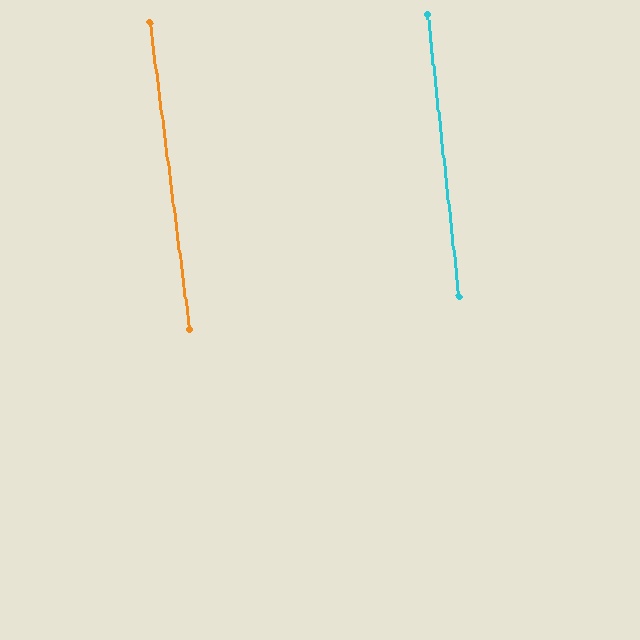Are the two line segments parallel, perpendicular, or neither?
Parallel — their directions differ by only 1.1°.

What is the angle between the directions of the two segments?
Approximately 1 degree.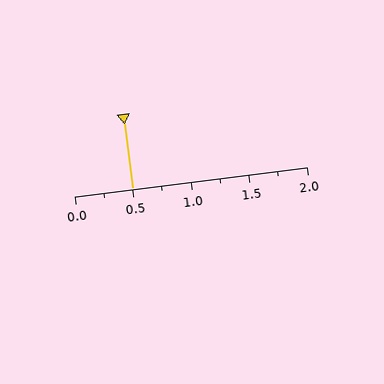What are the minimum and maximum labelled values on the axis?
The axis runs from 0.0 to 2.0.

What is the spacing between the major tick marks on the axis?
The major ticks are spaced 0.5 apart.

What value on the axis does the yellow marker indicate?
The marker indicates approximately 0.5.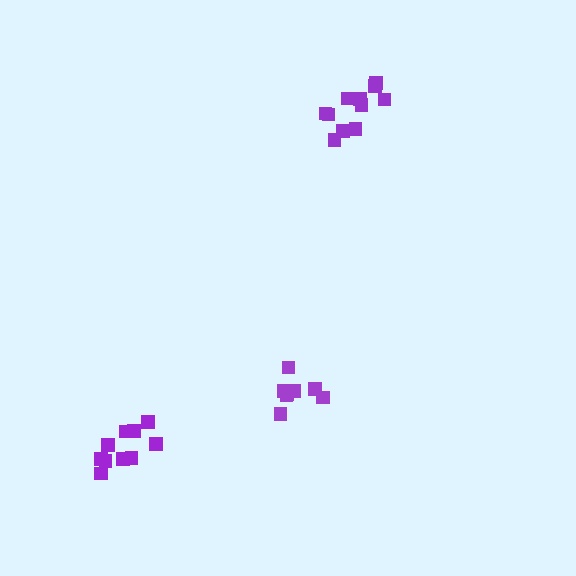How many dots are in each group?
Group 1: 11 dots, Group 2: 8 dots, Group 3: 10 dots (29 total).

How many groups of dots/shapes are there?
There are 3 groups.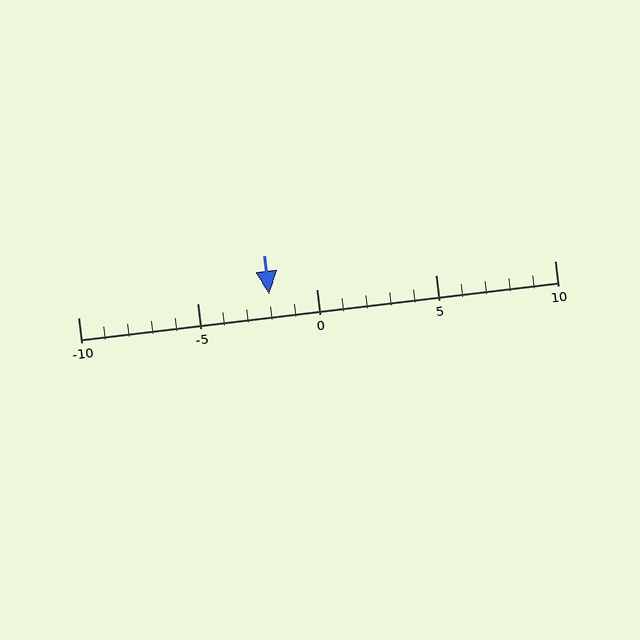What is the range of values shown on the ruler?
The ruler shows values from -10 to 10.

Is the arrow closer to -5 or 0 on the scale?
The arrow is closer to 0.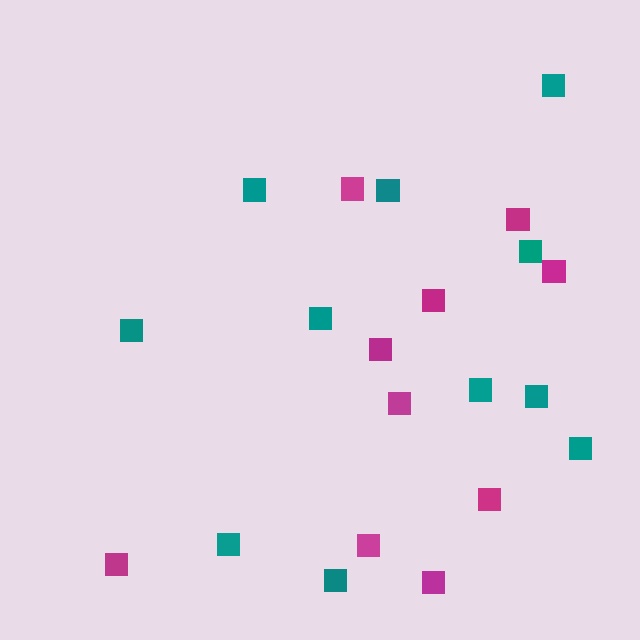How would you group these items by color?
There are 2 groups: one group of magenta squares (10) and one group of teal squares (11).